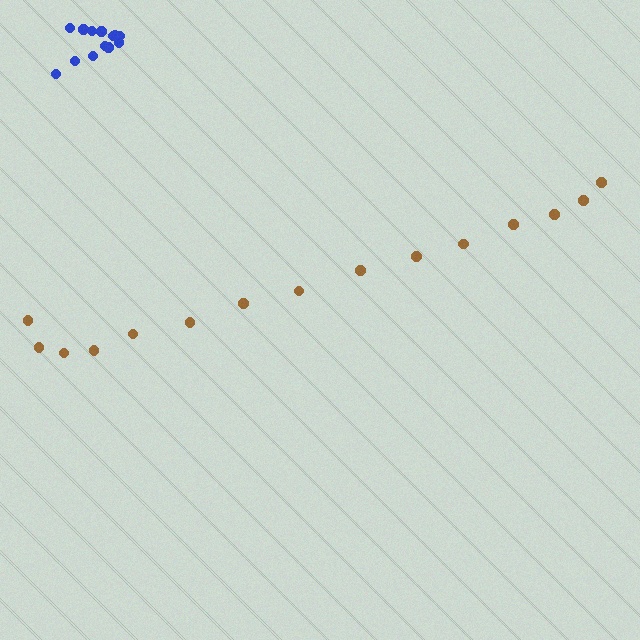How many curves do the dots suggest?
There are 2 distinct paths.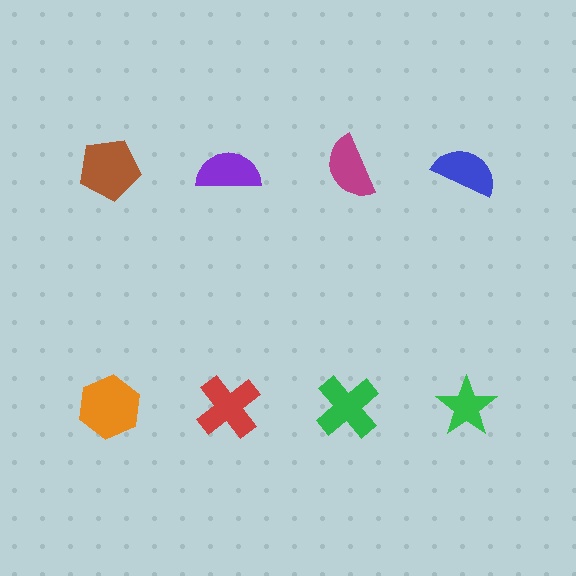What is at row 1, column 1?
A brown pentagon.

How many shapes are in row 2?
4 shapes.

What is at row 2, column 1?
An orange hexagon.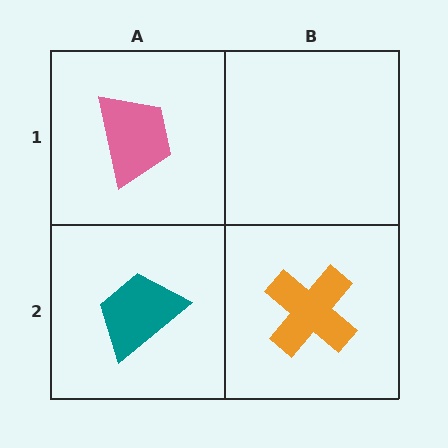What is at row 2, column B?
An orange cross.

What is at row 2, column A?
A teal trapezoid.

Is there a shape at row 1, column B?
No, that cell is empty.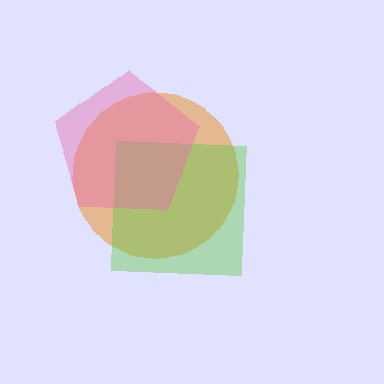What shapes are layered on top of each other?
The layered shapes are: an orange circle, a lime square, a pink pentagon.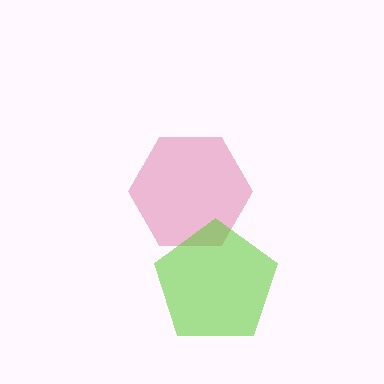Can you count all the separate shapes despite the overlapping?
Yes, there are 2 separate shapes.